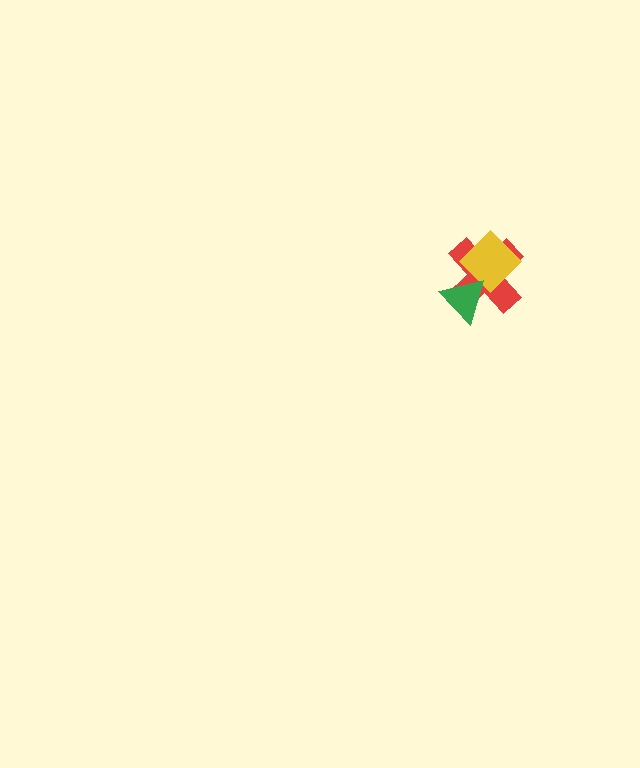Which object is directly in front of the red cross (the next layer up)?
The yellow diamond is directly in front of the red cross.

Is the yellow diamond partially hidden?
Yes, it is partially covered by another shape.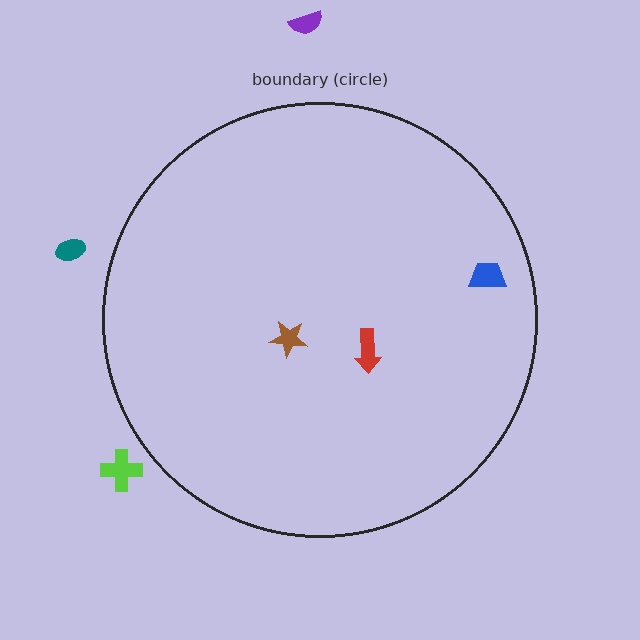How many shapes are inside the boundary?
3 inside, 3 outside.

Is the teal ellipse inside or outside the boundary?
Outside.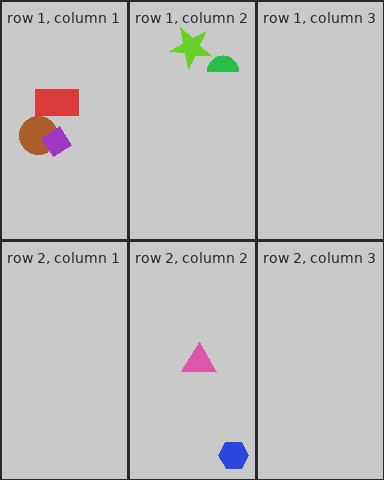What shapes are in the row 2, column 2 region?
The pink triangle, the blue hexagon.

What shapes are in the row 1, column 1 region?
The red rectangle, the brown circle, the purple diamond.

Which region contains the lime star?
The row 1, column 2 region.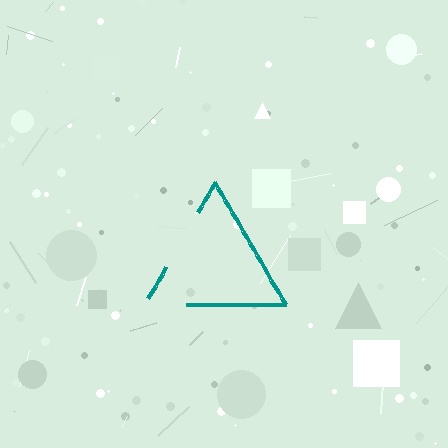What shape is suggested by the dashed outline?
The dashed outline suggests a triangle.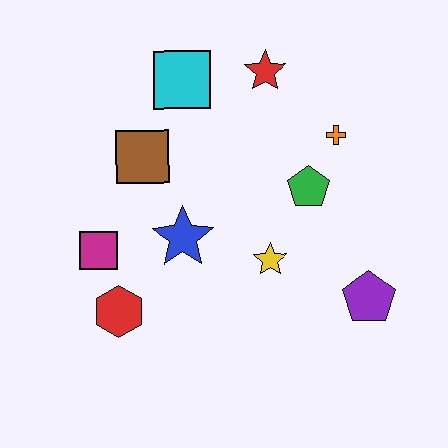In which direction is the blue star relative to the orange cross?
The blue star is to the left of the orange cross.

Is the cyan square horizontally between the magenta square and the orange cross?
Yes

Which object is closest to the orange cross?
The green pentagon is closest to the orange cross.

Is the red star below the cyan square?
No